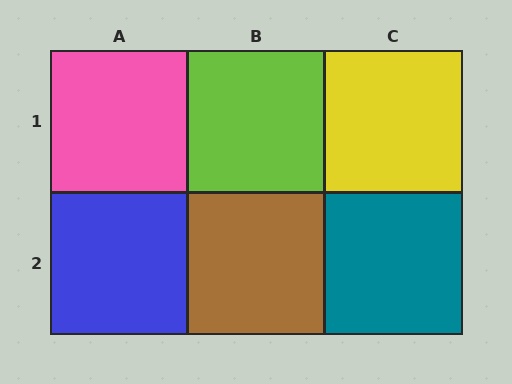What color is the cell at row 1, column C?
Yellow.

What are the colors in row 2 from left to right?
Blue, brown, teal.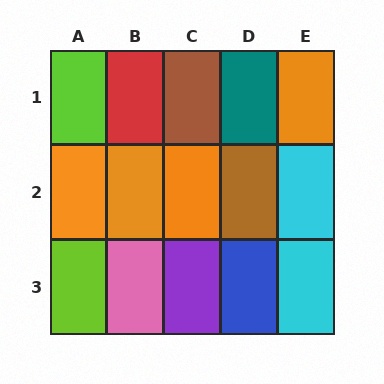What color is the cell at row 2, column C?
Orange.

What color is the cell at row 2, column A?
Orange.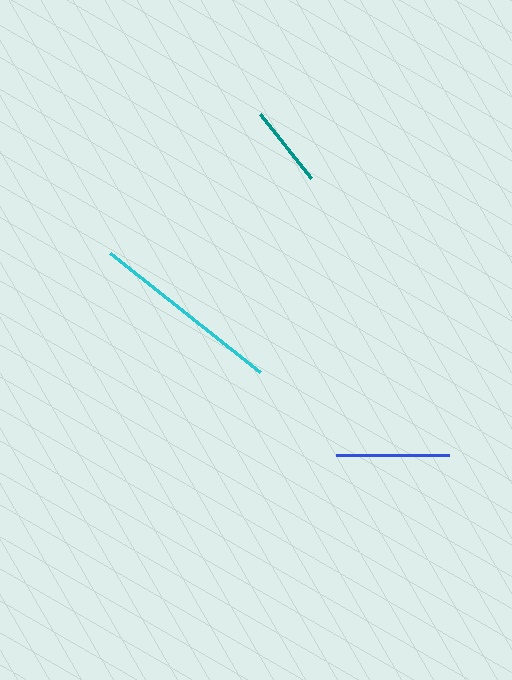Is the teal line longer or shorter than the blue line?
The blue line is longer than the teal line.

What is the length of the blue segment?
The blue segment is approximately 113 pixels long.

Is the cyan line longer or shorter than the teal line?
The cyan line is longer than the teal line.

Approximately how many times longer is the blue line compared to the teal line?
The blue line is approximately 1.4 times the length of the teal line.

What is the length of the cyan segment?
The cyan segment is approximately 192 pixels long.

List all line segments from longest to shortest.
From longest to shortest: cyan, blue, teal.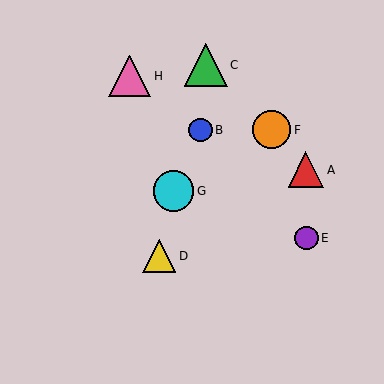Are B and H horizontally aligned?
No, B is at y≈130 and H is at y≈76.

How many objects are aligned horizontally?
2 objects (B, F) are aligned horizontally.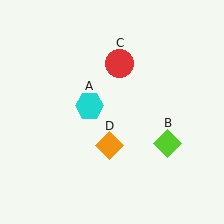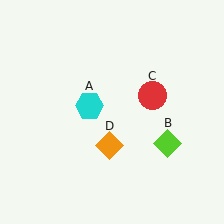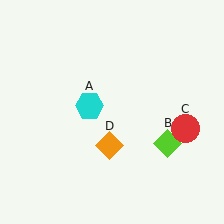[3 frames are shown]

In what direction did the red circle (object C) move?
The red circle (object C) moved down and to the right.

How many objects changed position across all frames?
1 object changed position: red circle (object C).